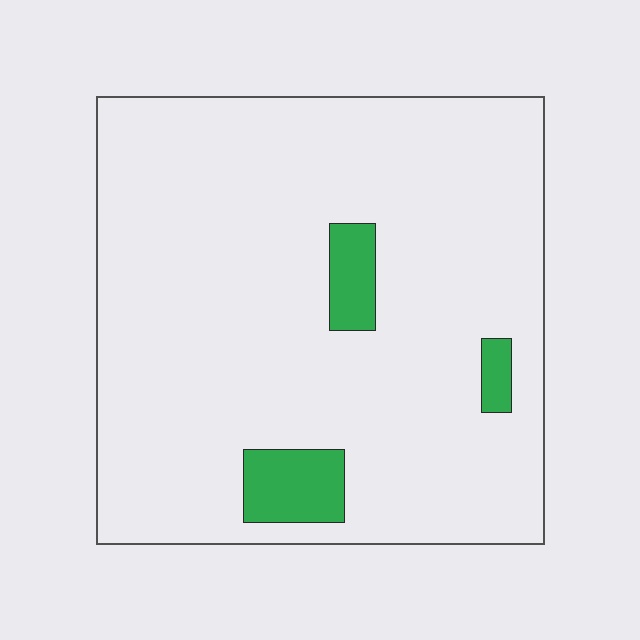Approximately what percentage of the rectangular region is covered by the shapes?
Approximately 5%.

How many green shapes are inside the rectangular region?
3.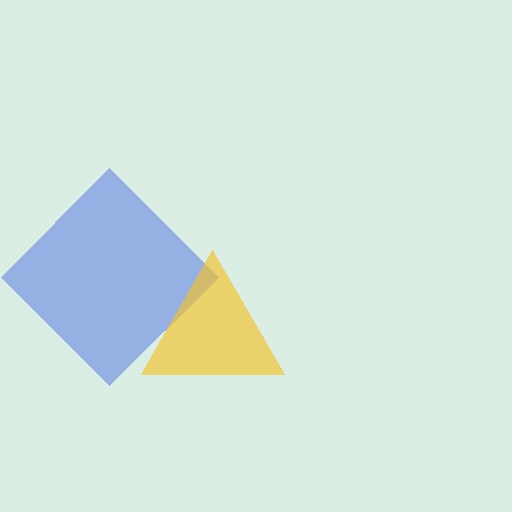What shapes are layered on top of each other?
The layered shapes are: a blue diamond, a yellow triangle.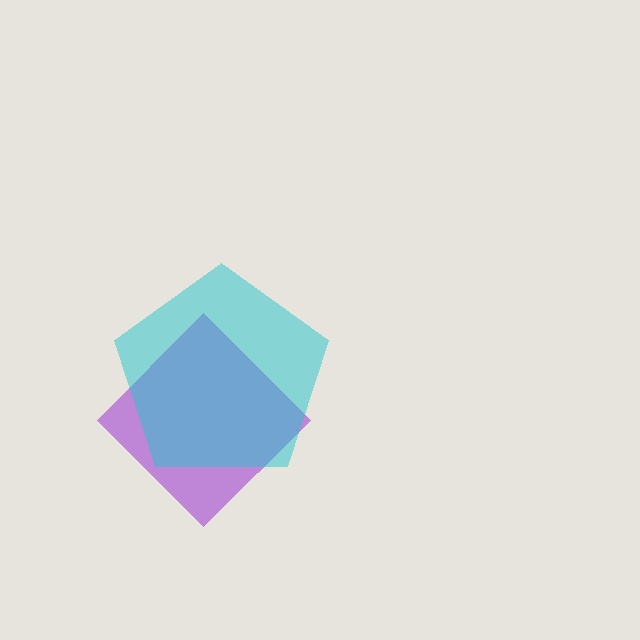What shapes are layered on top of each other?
The layered shapes are: a purple diamond, a cyan pentagon.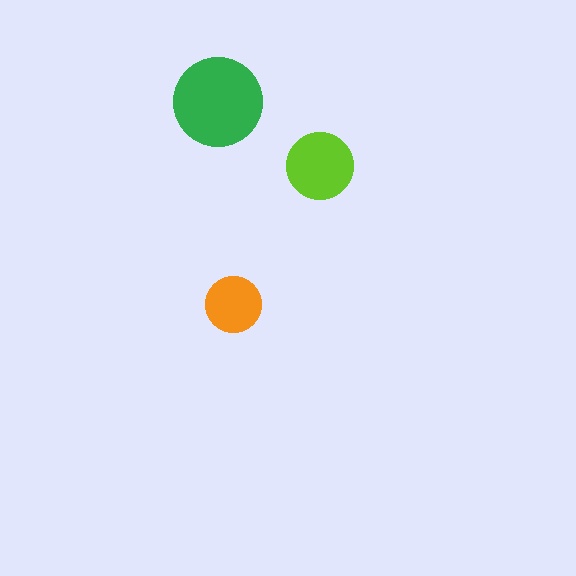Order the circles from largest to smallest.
the green one, the lime one, the orange one.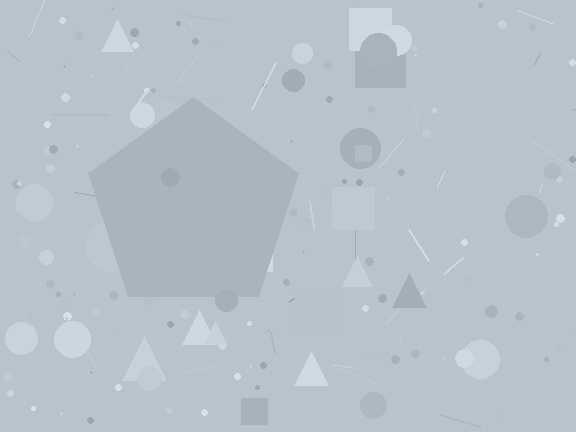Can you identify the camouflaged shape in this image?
The camouflaged shape is a pentagon.